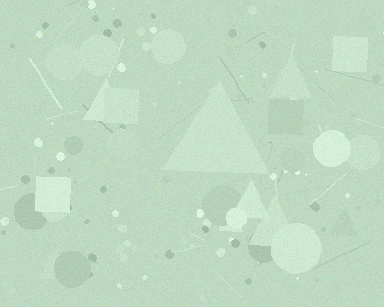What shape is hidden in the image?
A triangle is hidden in the image.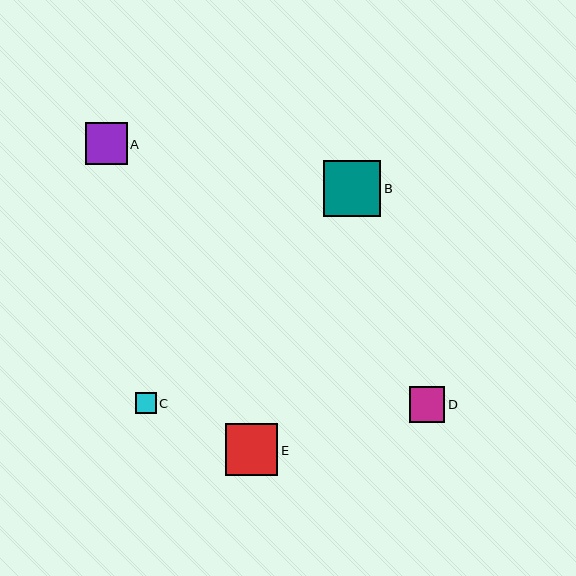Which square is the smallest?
Square C is the smallest with a size of approximately 21 pixels.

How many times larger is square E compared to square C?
Square E is approximately 2.5 times the size of square C.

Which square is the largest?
Square B is the largest with a size of approximately 57 pixels.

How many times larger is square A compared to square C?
Square A is approximately 2.0 times the size of square C.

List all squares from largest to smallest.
From largest to smallest: B, E, A, D, C.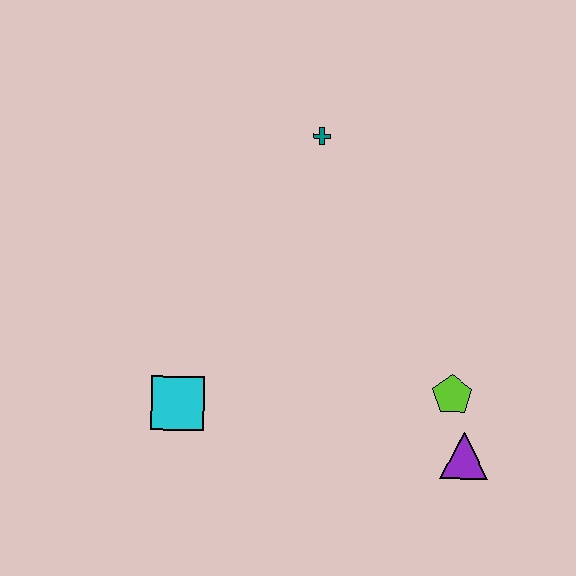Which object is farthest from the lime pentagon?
The teal cross is farthest from the lime pentagon.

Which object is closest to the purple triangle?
The lime pentagon is closest to the purple triangle.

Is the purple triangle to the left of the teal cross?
No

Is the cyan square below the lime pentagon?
Yes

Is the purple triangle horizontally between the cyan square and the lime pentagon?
No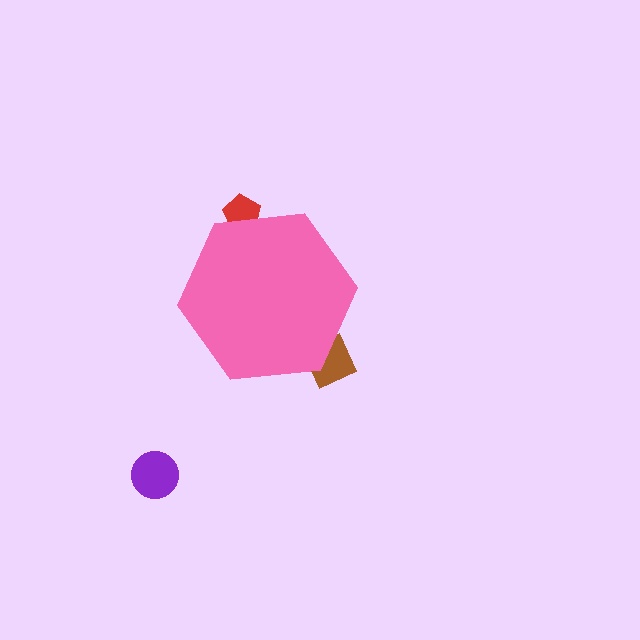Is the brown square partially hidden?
Yes, the brown square is partially hidden behind the pink hexagon.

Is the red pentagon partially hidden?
Yes, the red pentagon is partially hidden behind the pink hexagon.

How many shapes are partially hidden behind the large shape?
2 shapes are partially hidden.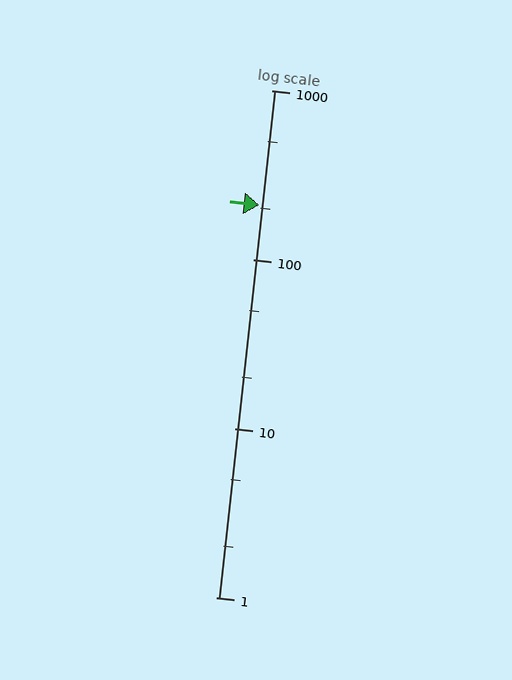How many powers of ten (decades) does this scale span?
The scale spans 3 decades, from 1 to 1000.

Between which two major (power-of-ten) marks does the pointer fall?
The pointer is between 100 and 1000.